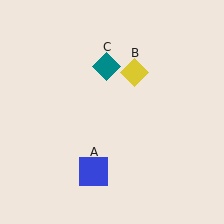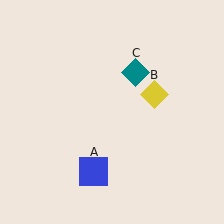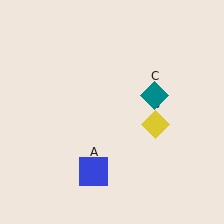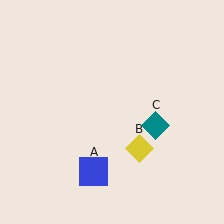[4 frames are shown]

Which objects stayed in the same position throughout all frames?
Blue square (object A) remained stationary.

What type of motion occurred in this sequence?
The yellow diamond (object B), teal diamond (object C) rotated clockwise around the center of the scene.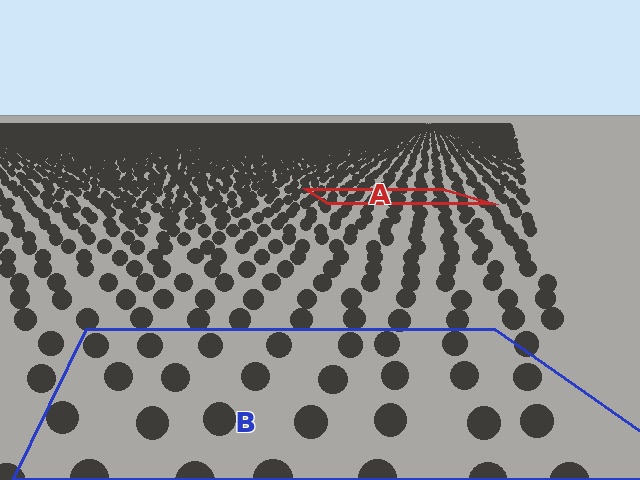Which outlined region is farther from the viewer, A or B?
Region A is farther from the viewer — the texture elements inside it appear smaller and more densely packed.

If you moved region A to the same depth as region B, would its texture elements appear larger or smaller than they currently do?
They would appear larger. At a closer depth, the same texture elements are projected at a bigger on-screen size.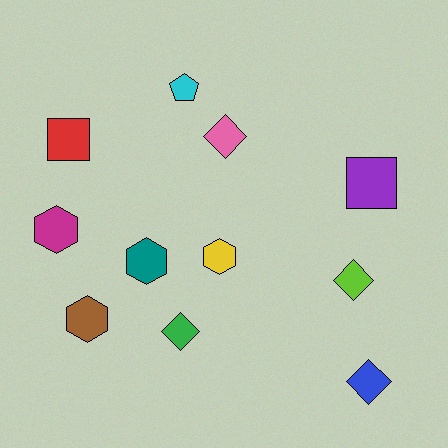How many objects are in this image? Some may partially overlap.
There are 11 objects.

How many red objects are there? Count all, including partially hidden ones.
There is 1 red object.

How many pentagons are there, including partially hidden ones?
There is 1 pentagon.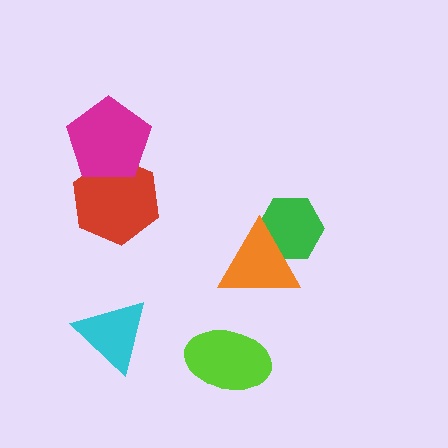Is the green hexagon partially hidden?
Yes, it is partially covered by another shape.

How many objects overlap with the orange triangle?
1 object overlaps with the orange triangle.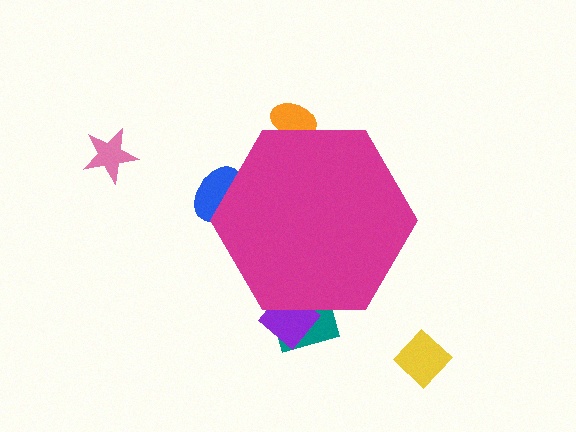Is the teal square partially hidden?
Yes, the teal square is partially hidden behind the magenta hexagon.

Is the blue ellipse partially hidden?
Yes, the blue ellipse is partially hidden behind the magenta hexagon.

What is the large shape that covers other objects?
A magenta hexagon.